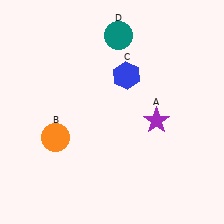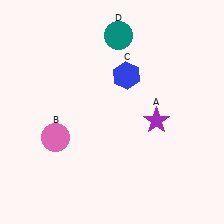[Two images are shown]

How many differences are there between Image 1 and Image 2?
There is 1 difference between the two images.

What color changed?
The circle (B) changed from orange in Image 1 to pink in Image 2.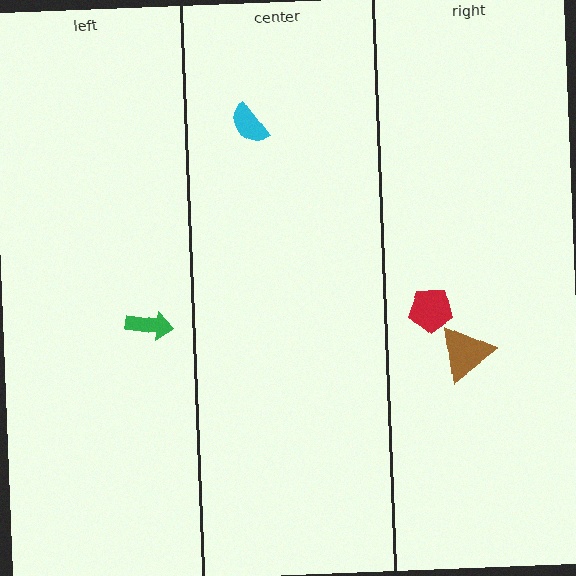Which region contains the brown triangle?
The right region.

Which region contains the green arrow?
The left region.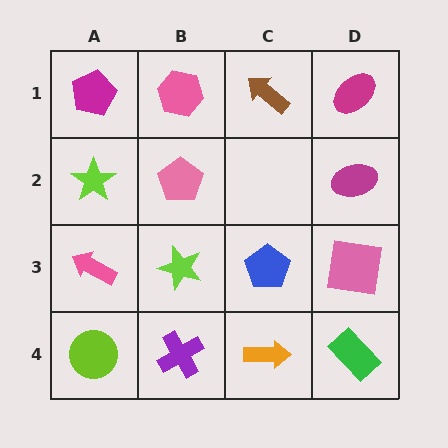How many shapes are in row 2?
3 shapes.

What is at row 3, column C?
A blue pentagon.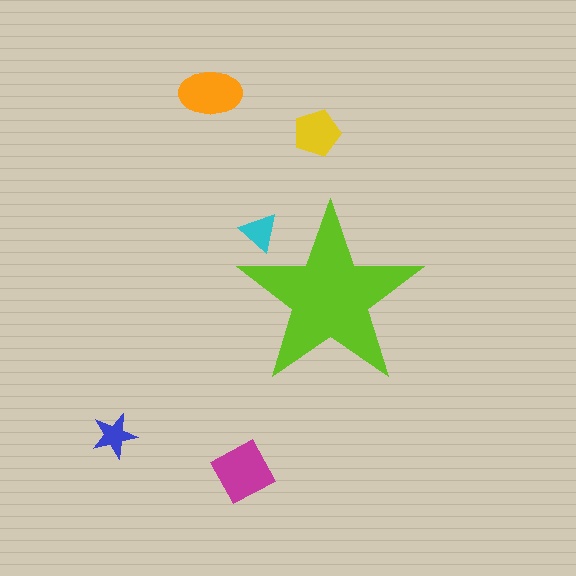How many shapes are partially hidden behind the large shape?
1 shape is partially hidden.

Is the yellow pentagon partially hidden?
No, the yellow pentagon is fully visible.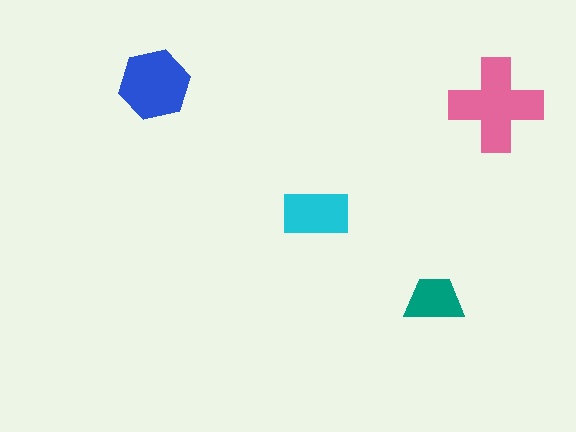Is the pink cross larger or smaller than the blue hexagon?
Larger.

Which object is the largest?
The pink cross.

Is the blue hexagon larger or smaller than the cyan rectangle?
Larger.